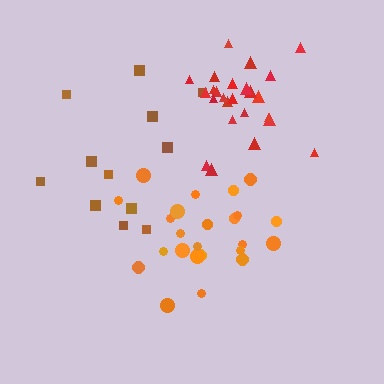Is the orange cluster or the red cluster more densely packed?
Red.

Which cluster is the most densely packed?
Red.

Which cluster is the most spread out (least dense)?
Brown.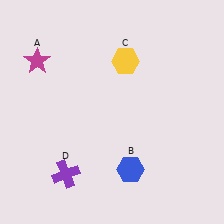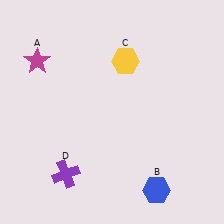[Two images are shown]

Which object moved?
The blue hexagon (B) moved right.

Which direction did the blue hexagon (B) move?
The blue hexagon (B) moved right.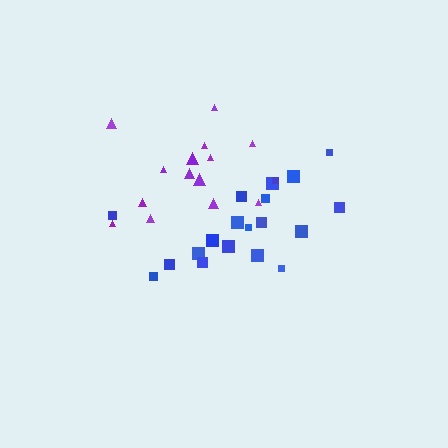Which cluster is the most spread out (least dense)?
Blue.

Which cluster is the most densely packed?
Purple.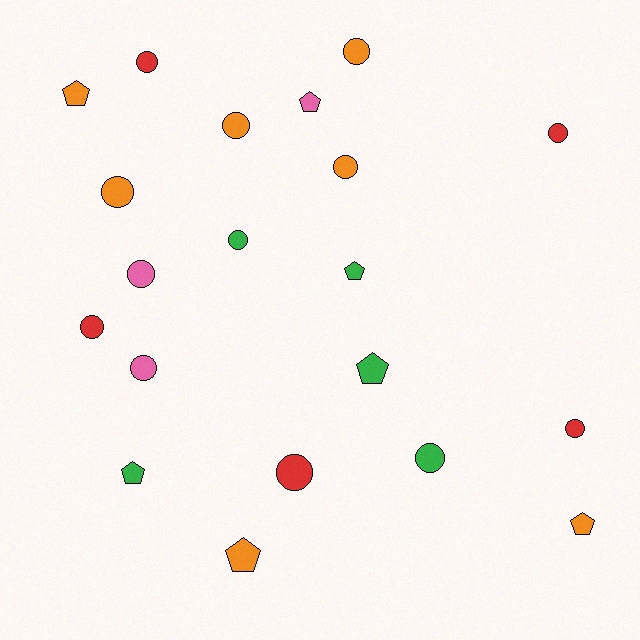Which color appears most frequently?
Orange, with 7 objects.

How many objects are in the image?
There are 20 objects.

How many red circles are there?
There are 5 red circles.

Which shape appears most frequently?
Circle, with 13 objects.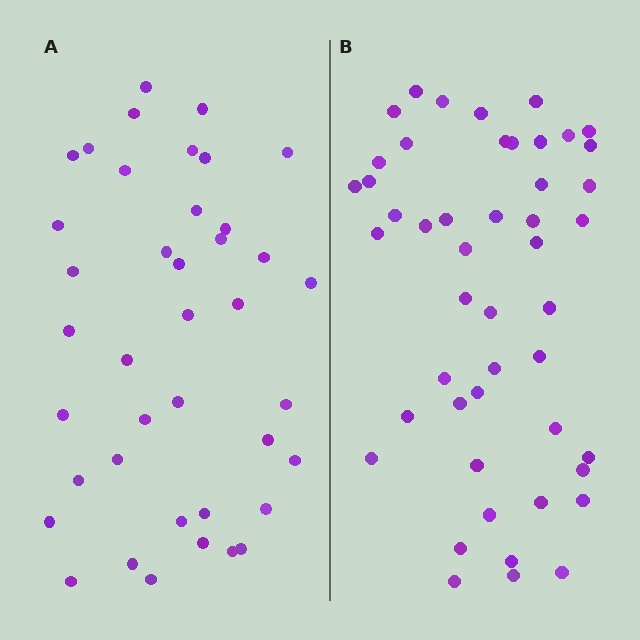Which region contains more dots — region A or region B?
Region B (the right region) has more dots.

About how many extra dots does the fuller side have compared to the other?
Region B has roughly 8 or so more dots than region A.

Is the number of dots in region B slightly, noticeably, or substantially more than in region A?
Region B has only slightly more — the two regions are fairly close. The ratio is roughly 1.2 to 1.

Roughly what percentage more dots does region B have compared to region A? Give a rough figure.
About 20% more.